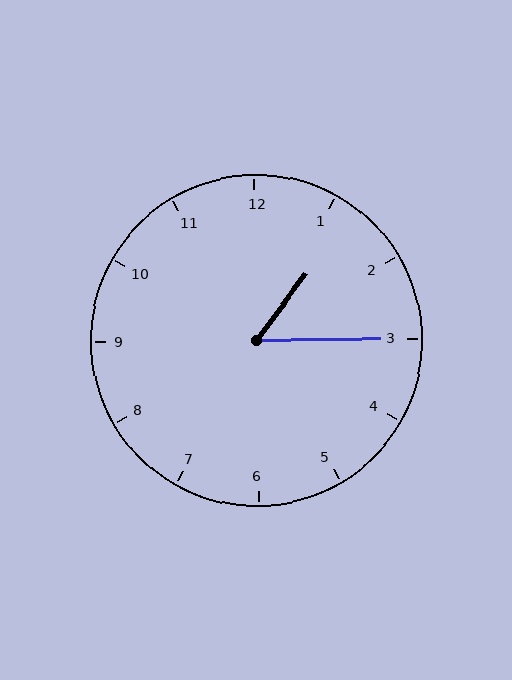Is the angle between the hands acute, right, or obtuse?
It is acute.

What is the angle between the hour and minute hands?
Approximately 52 degrees.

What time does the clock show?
1:15.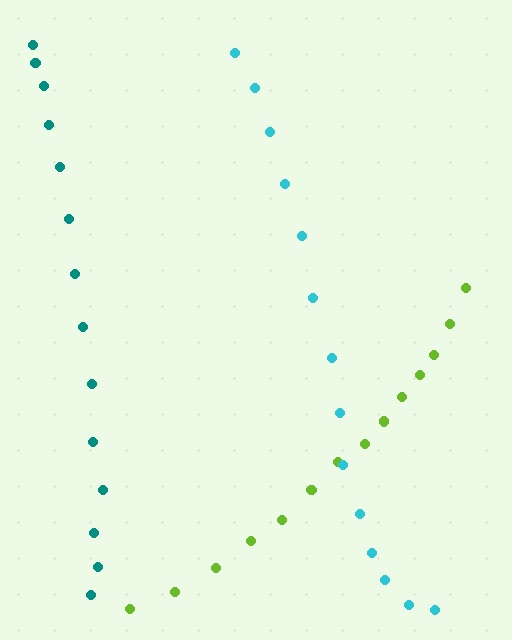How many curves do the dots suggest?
There are 3 distinct paths.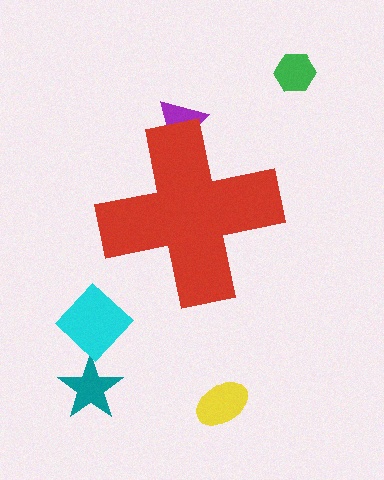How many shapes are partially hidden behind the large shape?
1 shape is partially hidden.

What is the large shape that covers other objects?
A red cross.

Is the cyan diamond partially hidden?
No, the cyan diamond is fully visible.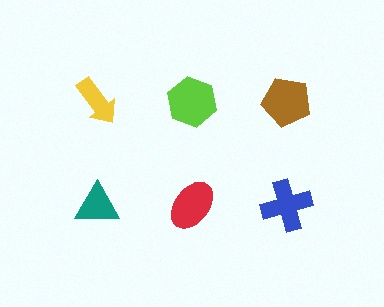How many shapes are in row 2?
3 shapes.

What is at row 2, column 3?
A blue cross.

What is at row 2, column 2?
A red ellipse.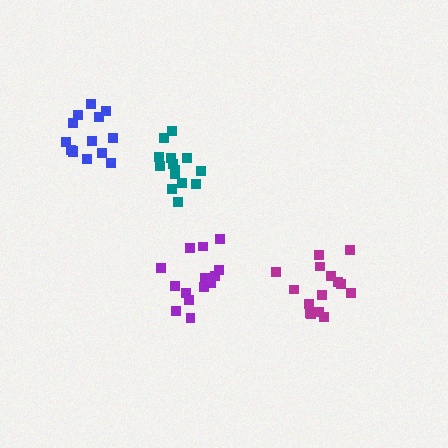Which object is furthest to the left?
The blue cluster is leftmost.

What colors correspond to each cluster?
The clusters are colored: teal, purple, blue, magenta.